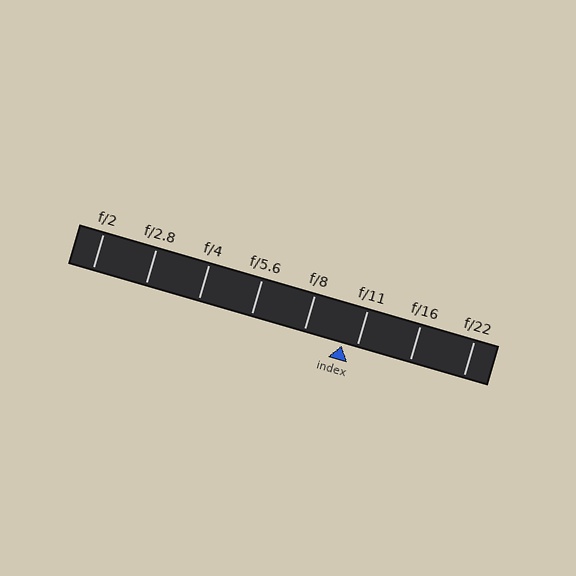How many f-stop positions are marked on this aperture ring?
There are 8 f-stop positions marked.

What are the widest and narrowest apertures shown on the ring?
The widest aperture shown is f/2 and the narrowest is f/22.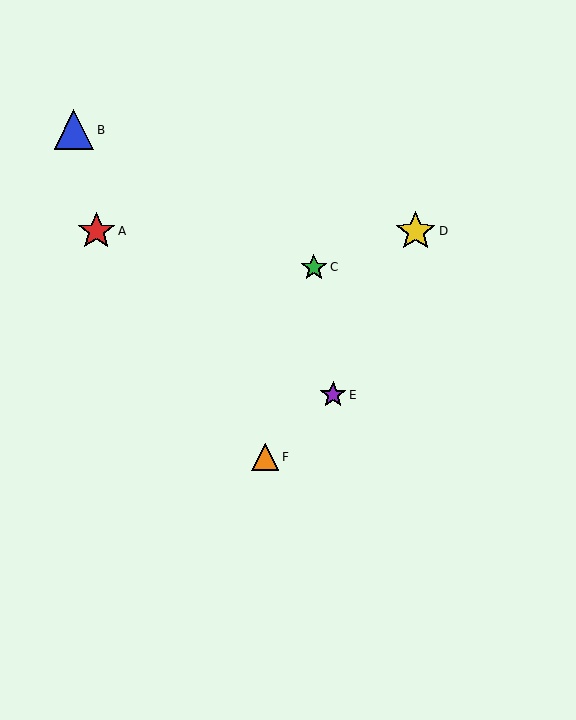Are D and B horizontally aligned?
No, D is at y≈231 and B is at y≈130.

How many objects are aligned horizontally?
2 objects (A, D) are aligned horizontally.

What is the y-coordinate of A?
Object A is at y≈231.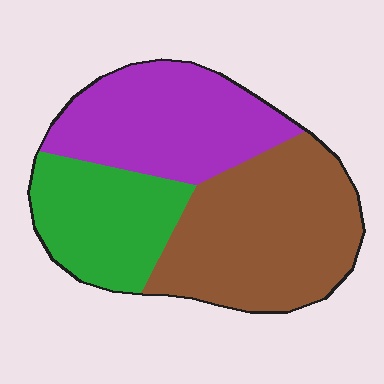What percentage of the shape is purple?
Purple takes up about one third (1/3) of the shape.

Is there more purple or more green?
Purple.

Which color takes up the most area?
Brown, at roughly 40%.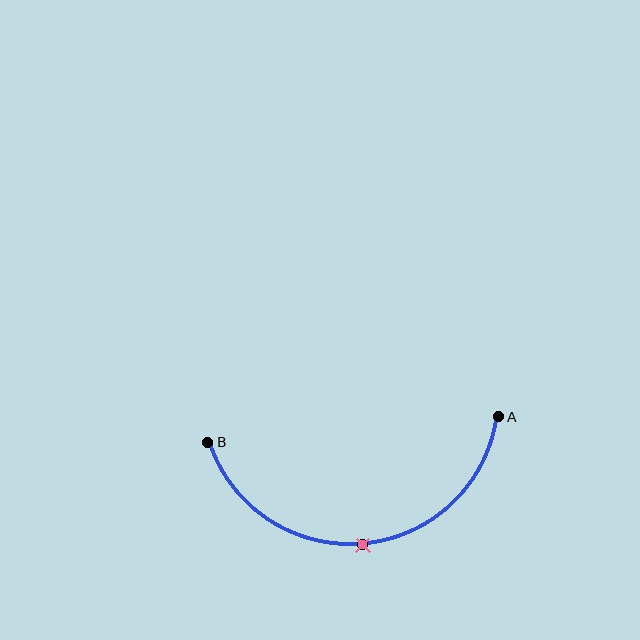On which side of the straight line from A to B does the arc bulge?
The arc bulges below the straight line connecting A and B.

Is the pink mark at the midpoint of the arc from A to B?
Yes. The pink mark lies on the arc at equal arc-length from both A and B — it is the arc midpoint.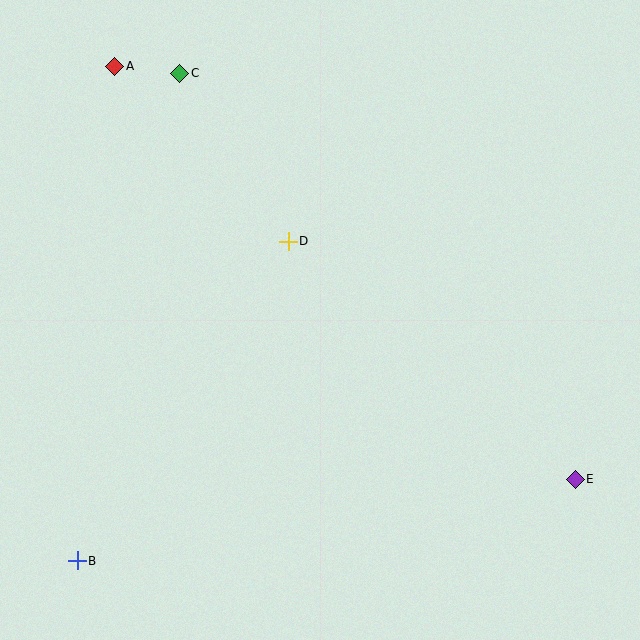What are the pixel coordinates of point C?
Point C is at (180, 73).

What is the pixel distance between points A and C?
The distance between A and C is 65 pixels.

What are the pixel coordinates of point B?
Point B is at (77, 561).